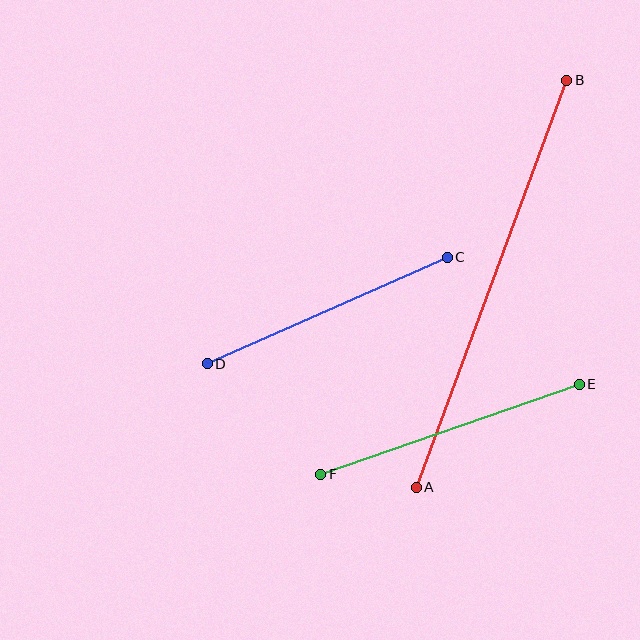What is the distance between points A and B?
The distance is approximately 434 pixels.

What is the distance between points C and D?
The distance is approximately 263 pixels.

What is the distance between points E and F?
The distance is approximately 274 pixels.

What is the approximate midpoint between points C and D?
The midpoint is at approximately (327, 310) pixels.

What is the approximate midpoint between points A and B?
The midpoint is at approximately (492, 284) pixels.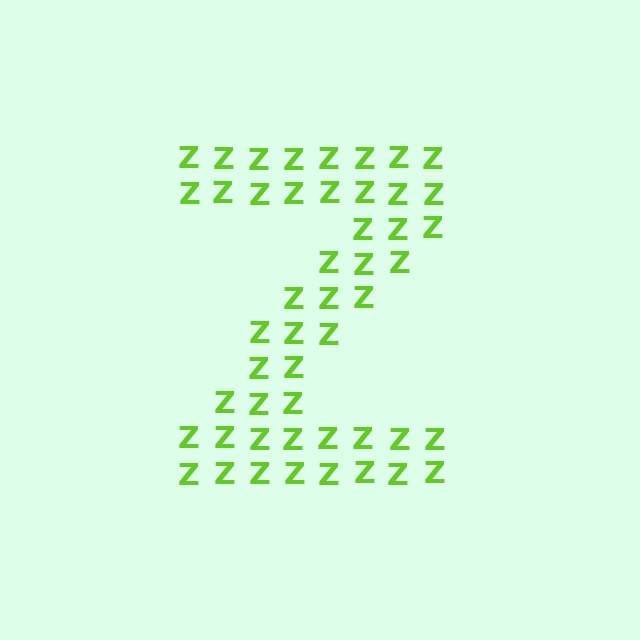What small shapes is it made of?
It is made of small letter Z's.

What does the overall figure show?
The overall figure shows the letter Z.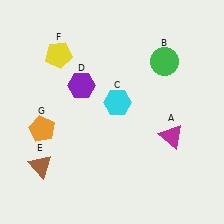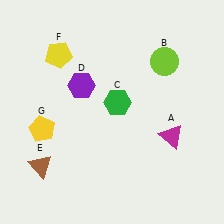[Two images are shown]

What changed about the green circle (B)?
In Image 1, B is green. In Image 2, it changed to lime.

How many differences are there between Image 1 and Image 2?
There are 3 differences between the two images.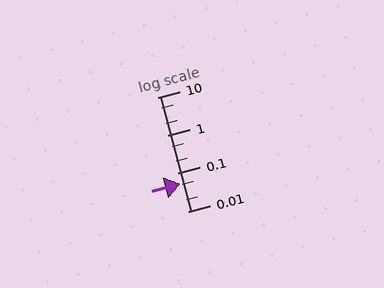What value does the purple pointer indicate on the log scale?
The pointer indicates approximately 0.053.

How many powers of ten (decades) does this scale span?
The scale spans 3 decades, from 0.01 to 10.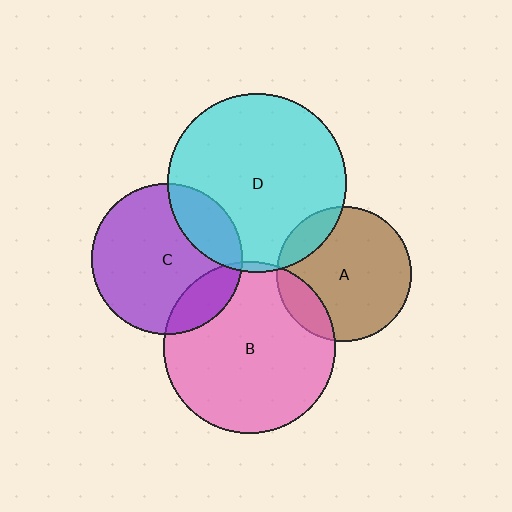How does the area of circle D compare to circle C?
Approximately 1.4 times.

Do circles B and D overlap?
Yes.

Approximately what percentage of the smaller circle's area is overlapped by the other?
Approximately 5%.